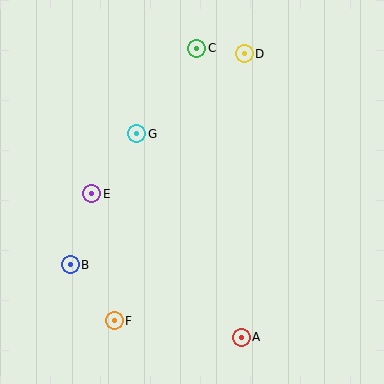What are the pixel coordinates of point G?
Point G is at (137, 134).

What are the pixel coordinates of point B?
Point B is at (70, 265).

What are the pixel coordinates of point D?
Point D is at (244, 54).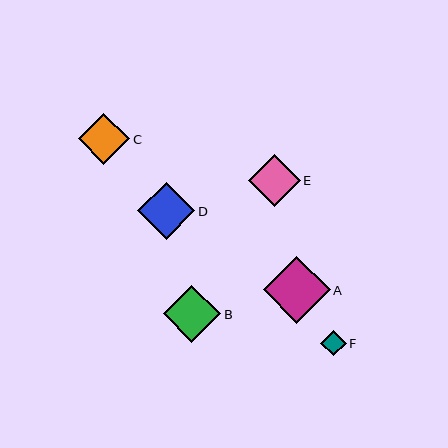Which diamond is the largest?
Diamond A is the largest with a size of approximately 67 pixels.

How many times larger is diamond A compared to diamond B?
Diamond A is approximately 1.2 times the size of diamond B.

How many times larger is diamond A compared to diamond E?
Diamond A is approximately 1.3 times the size of diamond E.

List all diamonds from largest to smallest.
From largest to smallest: A, D, B, E, C, F.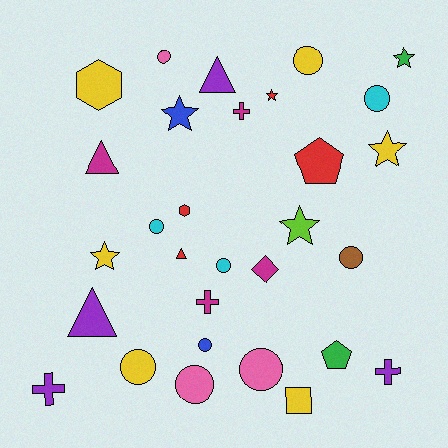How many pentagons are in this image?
There are 2 pentagons.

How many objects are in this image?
There are 30 objects.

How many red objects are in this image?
There are 4 red objects.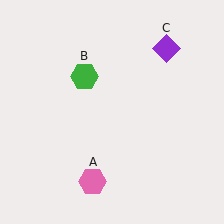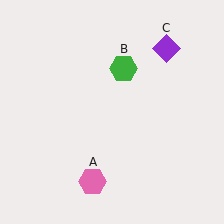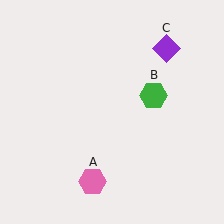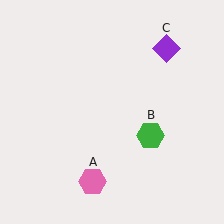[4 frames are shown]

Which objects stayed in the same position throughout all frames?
Pink hexagon (object A) and purple diamond (object C) remained stationary.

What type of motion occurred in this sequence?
The green hexagon (object B) rotated clockwise around the center of the scene.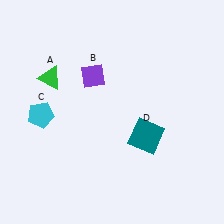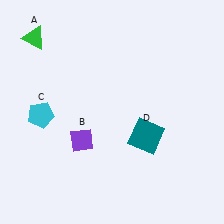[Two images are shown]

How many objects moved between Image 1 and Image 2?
2 objects moved between the two images.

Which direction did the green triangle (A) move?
The green triangle (A) moved up.